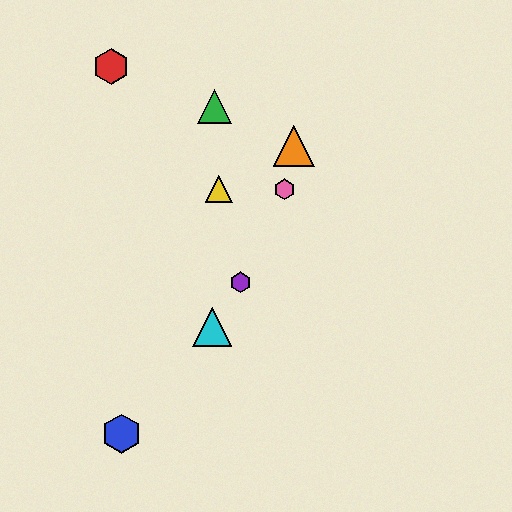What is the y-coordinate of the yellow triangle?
The yellow triangle is at y≈189.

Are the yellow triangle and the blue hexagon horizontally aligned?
No, the yellow triangle is at y≈189 and the blue hexagon is at y≈434.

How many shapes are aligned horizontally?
2 shapes (the yellow triangle, the pink hexagon) are aligned horizontally.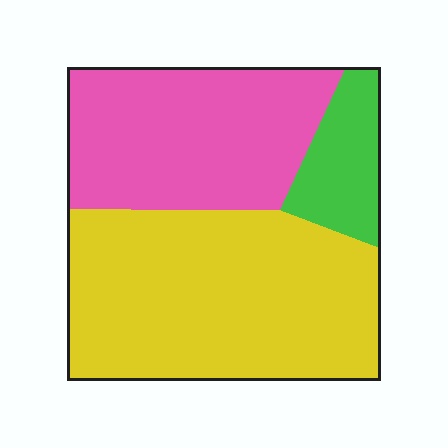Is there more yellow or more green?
Yellow.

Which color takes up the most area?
Yellow, at roughly 55%.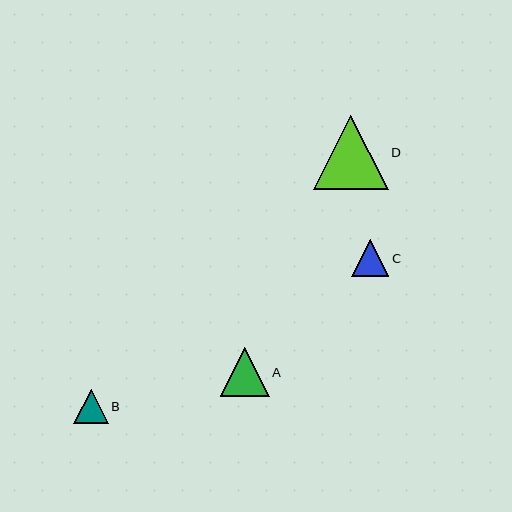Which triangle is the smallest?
Triangle B is the smallest with a size of approximately 34 pixels.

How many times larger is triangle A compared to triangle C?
Triangle A is approximately 1.3 times the size of triangle C.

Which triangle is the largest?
Triangle D is the largest with a size of approximately 74 pixels.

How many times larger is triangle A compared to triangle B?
Triangle A is approximately 1.4 times the size of triangle B.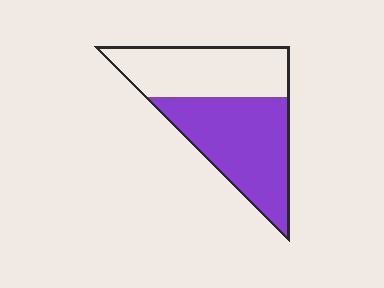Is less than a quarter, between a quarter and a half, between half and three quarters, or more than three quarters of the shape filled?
Between half and three quarters.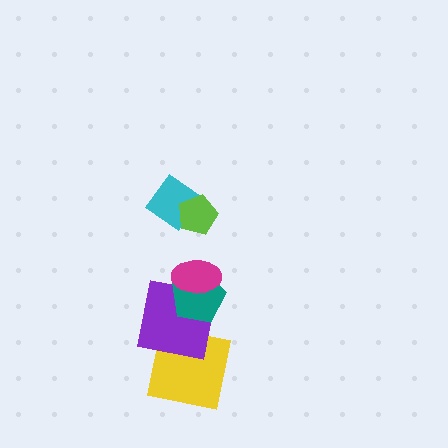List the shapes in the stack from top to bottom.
From top to bottom: the lime pentagon, the cyan diamond, the magenta ellipse, the teal pentagon, the purple square, the yellow square.